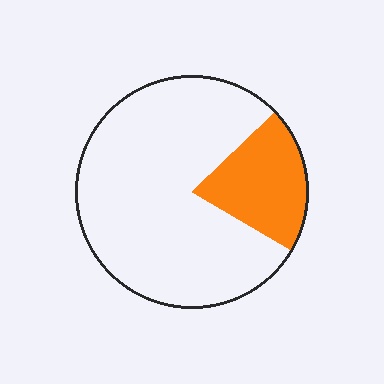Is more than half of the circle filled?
No.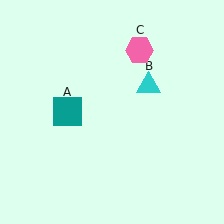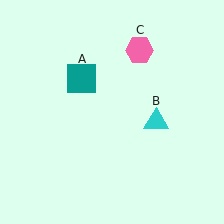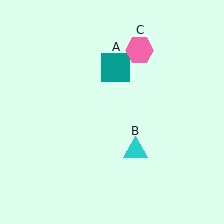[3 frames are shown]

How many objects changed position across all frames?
2 objects changed position: teal square (object A), cyan triangle (object B).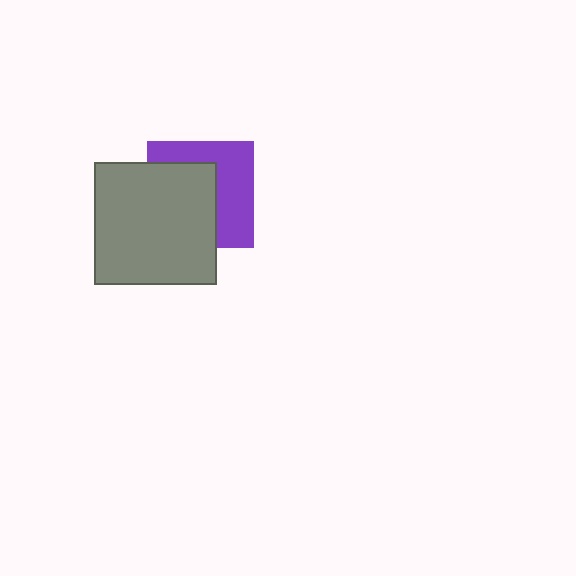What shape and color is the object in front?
The object in front is a gray square.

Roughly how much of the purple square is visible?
About half of it is visible (roughly 46%).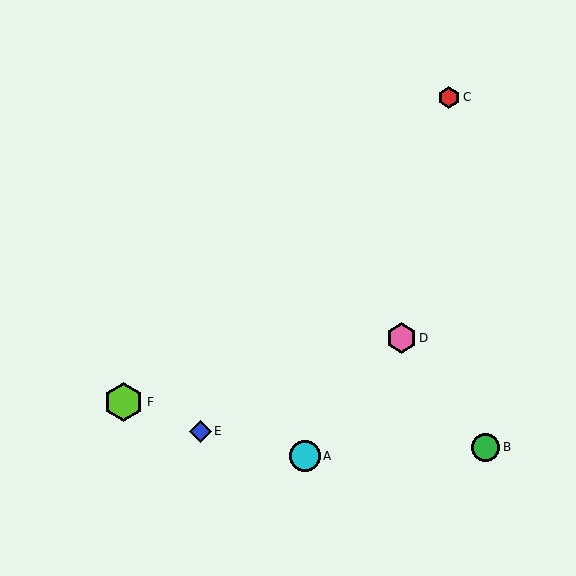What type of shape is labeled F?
Shape F is a lime hexagon.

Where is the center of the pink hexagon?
The center of the pink hexagon is at (401, 338).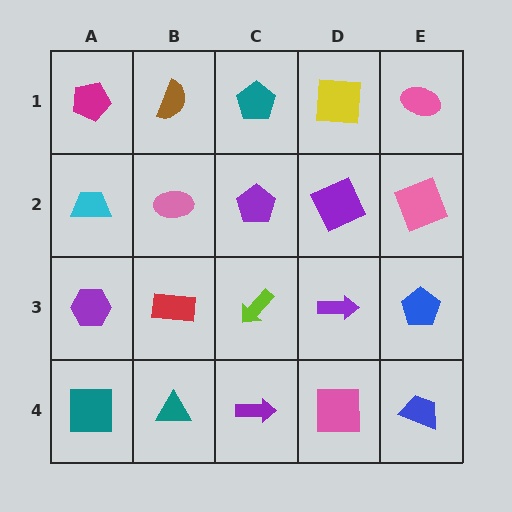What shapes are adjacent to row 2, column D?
A yellow square (row 1, column D), a purple arrow (row 3, column D), a purple pentagon (row 2, column C), a pink square (row 2, column E).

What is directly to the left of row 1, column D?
A teal pentagon.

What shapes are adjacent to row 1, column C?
A purple pentagon (row 2, column C), a brown semicircle (row 1, column B), a yellow square (row 1, column D).